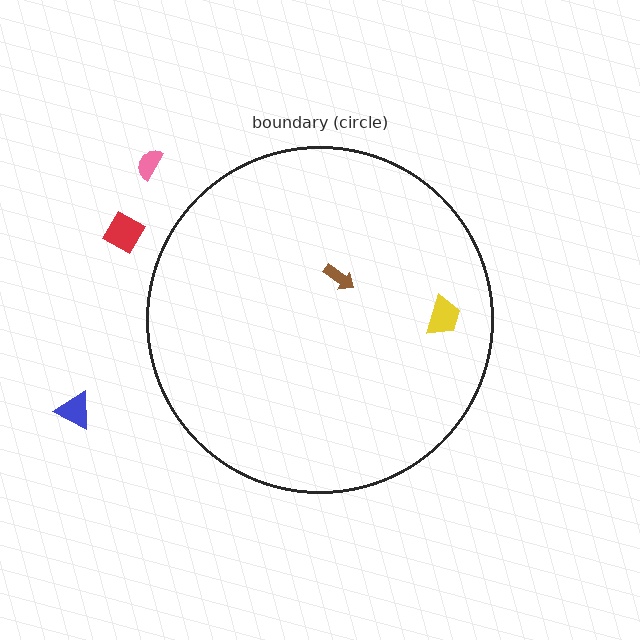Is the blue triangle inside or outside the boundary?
Outside.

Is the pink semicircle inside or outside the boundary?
Outside.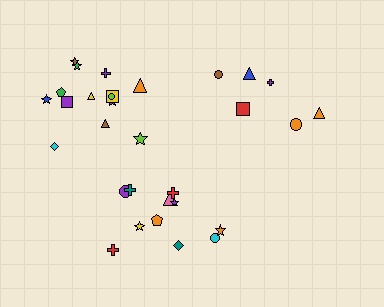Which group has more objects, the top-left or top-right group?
The top-left group.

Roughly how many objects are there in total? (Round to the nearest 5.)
Roughly 30 objects in total.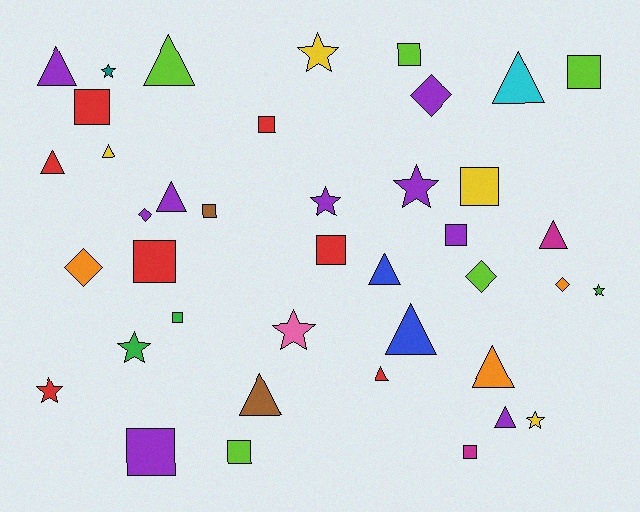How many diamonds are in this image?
There are 5 diamonds.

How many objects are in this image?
There are 40 objects.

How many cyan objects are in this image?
There is 1 cyan object.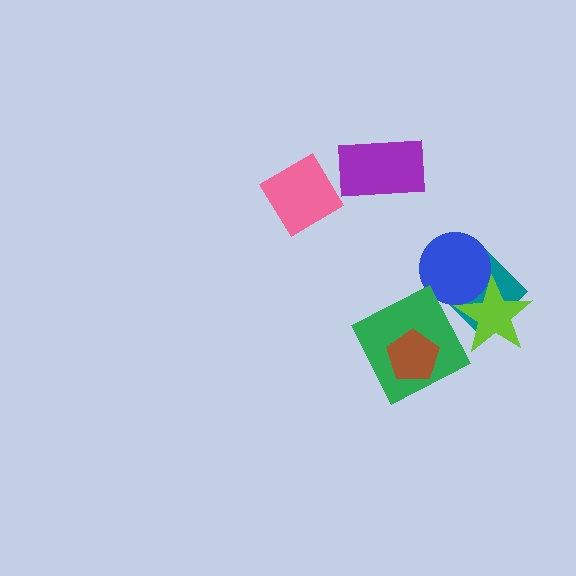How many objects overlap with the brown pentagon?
1 object overlaps with the brown pentagon.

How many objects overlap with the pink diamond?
0 objects overlap with the pink diamond.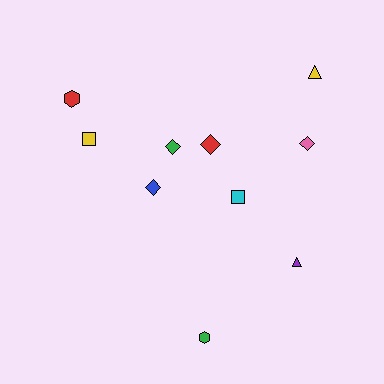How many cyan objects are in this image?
There is 1 cyan object.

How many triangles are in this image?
There are 2 triangles.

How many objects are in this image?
There are 10 objects.